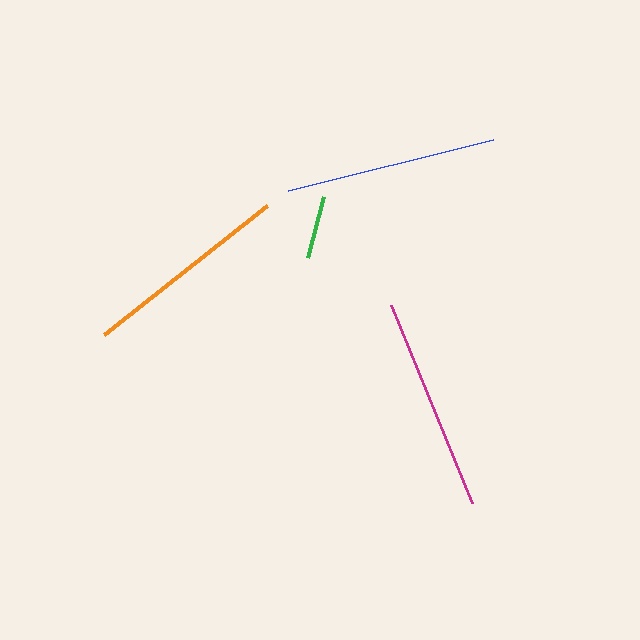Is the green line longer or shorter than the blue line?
The blue line is longer than the green line.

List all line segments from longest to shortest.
From longest to shortest: magenta, blue, orange, green.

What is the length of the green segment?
The green segment is approximately 63 pixels long.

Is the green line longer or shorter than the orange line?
The orange line is longer than the green line.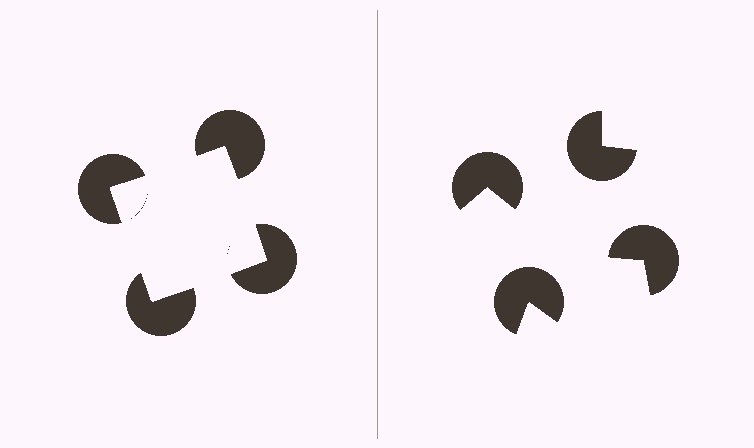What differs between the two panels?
The pac-man discs are positioned identically on both sides; only the wedge orientations differ. On the left they align to a square; on the right they are misaligned.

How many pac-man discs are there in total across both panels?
8 — 4 on each side.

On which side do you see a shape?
An illusory square appears on the left side. On the right side the wedge cuts are rotated, so no coherent shape forms.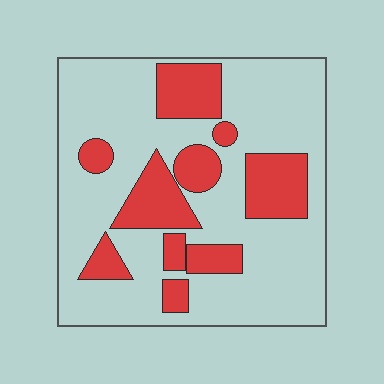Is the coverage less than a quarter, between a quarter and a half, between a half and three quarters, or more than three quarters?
Between a quarter and a half.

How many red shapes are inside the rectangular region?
10.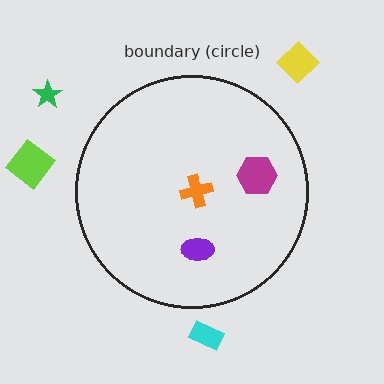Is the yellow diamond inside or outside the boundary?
Outside.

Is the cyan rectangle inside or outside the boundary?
Outside.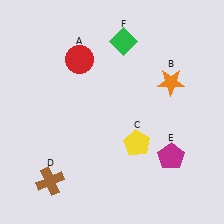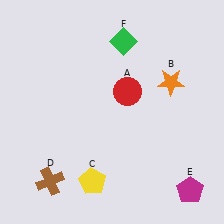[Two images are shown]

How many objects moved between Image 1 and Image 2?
3 objects moved between the two images.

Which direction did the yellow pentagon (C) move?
The yellow pentagon (C) moved left.